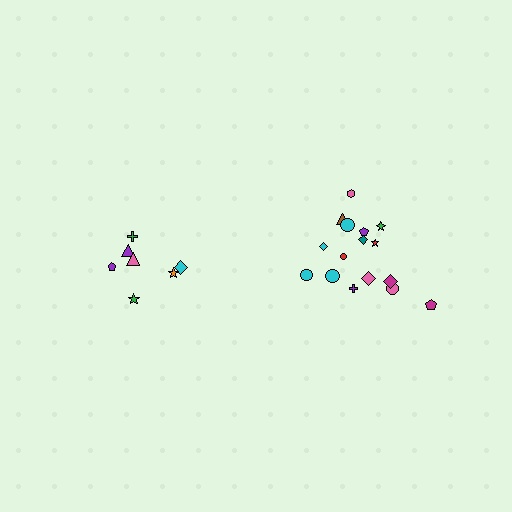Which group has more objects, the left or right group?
The right group.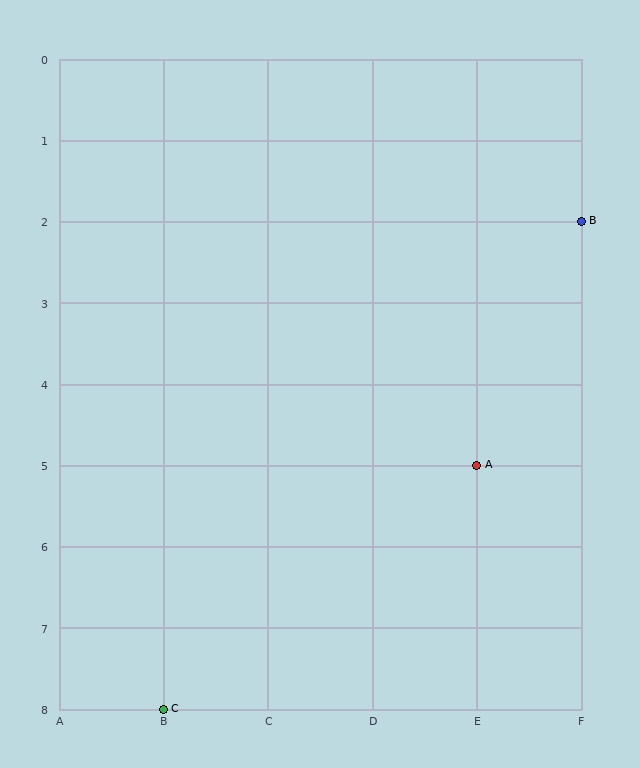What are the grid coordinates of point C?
Point C is at grid coordinates (B, 8).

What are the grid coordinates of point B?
Point B is at grid coordinates (F, 2).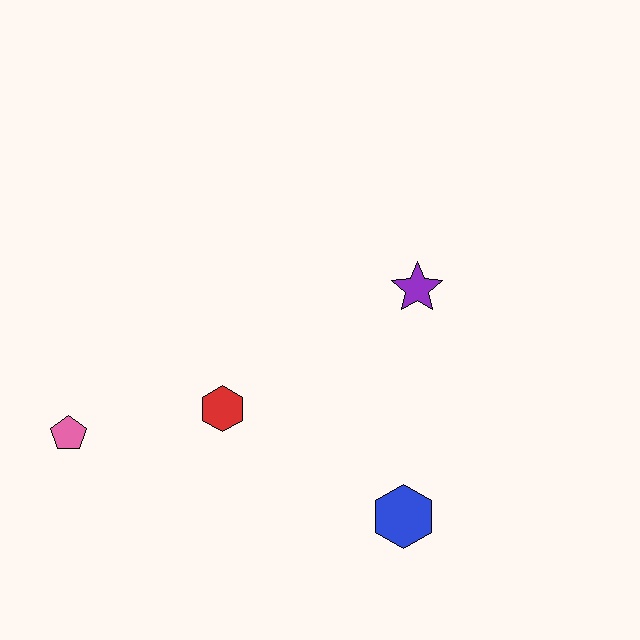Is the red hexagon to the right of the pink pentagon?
Yes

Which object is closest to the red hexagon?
The pink pentagon is closest to the red hexagon.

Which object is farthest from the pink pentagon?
The purple star is farthest from the pink pentagon.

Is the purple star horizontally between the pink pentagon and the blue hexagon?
No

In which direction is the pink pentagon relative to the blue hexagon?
The pink pentagon is to the left of the blue hexagon.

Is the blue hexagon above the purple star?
No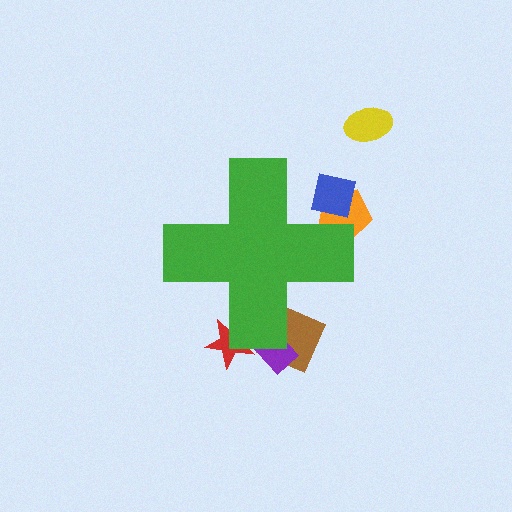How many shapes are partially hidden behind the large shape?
5 shapes are partially hidden.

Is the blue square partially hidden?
Yes, the blue square is partially hidden behind the green cross.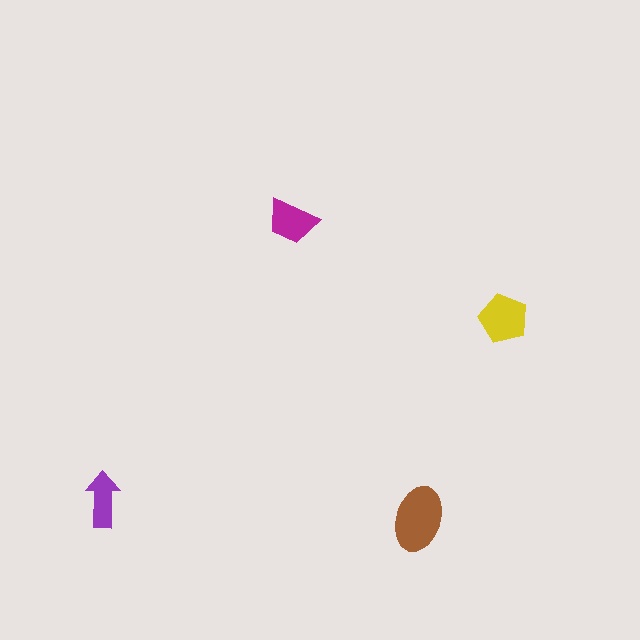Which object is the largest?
The brown ellipse.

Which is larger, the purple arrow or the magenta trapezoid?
The magenta trapezoid.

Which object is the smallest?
The purple arrow.